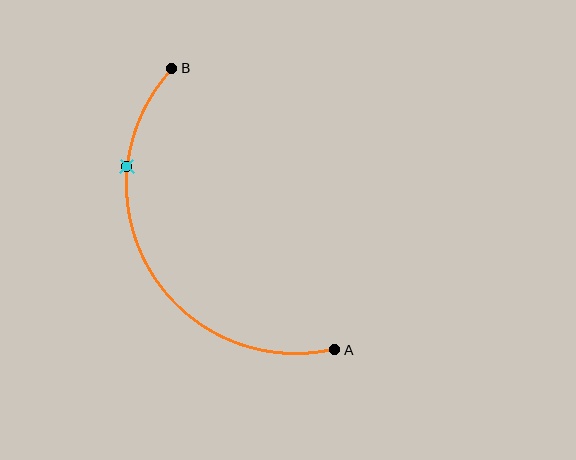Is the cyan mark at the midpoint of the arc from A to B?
No. The cyan mark lies on the arc but is closer to endpoint B. The arc midpoint would be at the point on the curve equidistant along the arc from both A and B.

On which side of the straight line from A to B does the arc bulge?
The arc bulges to the left of the straight line connecting A and B.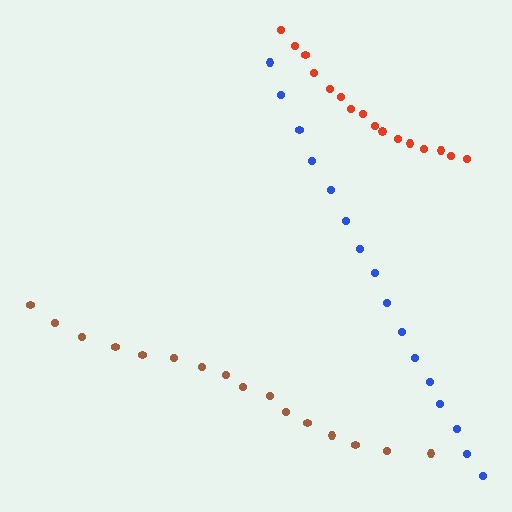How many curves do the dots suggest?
There are 3 distinct paths.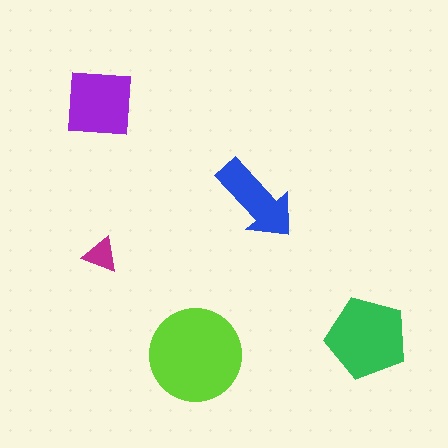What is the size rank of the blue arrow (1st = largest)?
4th.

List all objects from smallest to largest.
The magenta triangle, the blue arrow, the purple square, the green pentagon, the lime circle.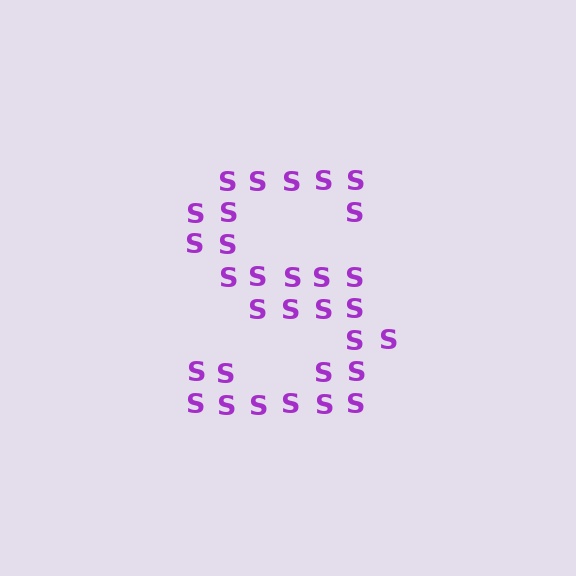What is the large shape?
The large shape is the letter S.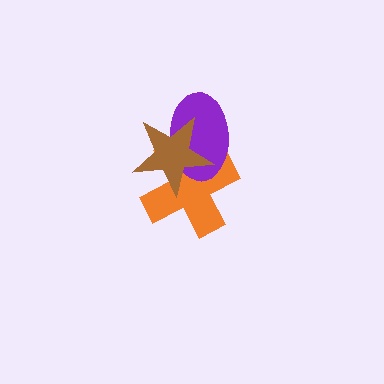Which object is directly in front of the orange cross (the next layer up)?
The purple ellipse is directly in front of the orange cross.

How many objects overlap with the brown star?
2 objects overlap with the brown star.